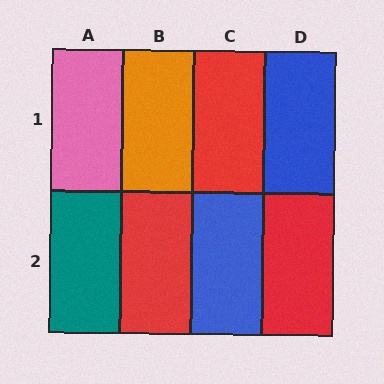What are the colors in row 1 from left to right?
Pink, orange, red, blue.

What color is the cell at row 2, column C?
Blue.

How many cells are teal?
1 cell is teal.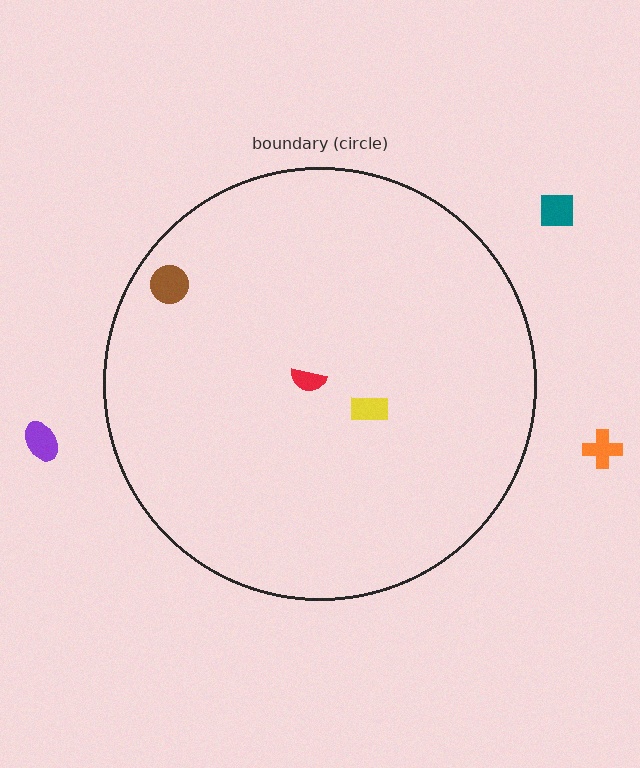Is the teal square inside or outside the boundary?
Outside.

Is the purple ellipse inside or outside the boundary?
Outside.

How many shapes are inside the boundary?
3 inside, 3 outside.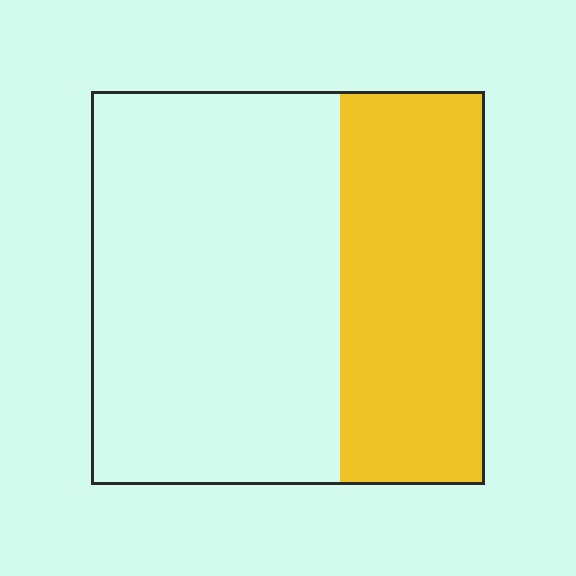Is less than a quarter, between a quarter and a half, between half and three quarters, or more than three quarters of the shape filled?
Between a quarter and a half.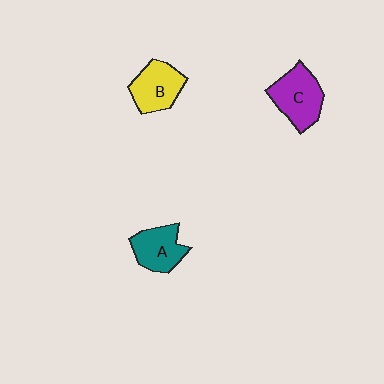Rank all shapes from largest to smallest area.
From largest to smallest: C (purple), B (yellow), A (teal).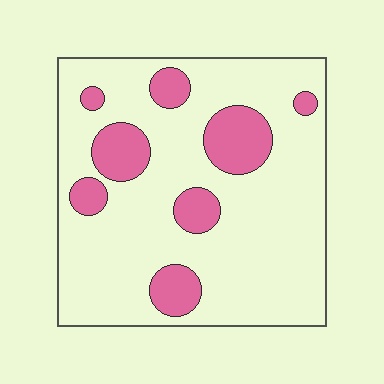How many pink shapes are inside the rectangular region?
8.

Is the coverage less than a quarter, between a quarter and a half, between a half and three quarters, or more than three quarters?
Less than a quarter.